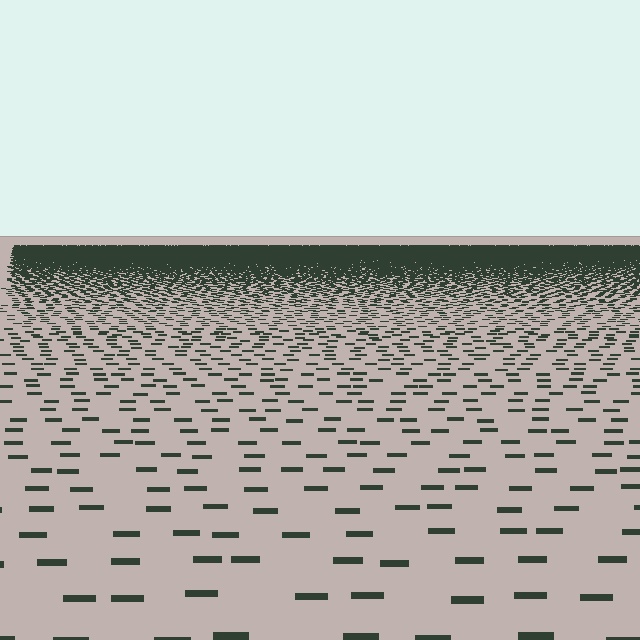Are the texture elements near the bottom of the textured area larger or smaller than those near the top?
Larger. Near the bottom, elements are closer to the viewer and appear at a bigger on-screen size.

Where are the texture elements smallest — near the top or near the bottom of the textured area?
Near the top.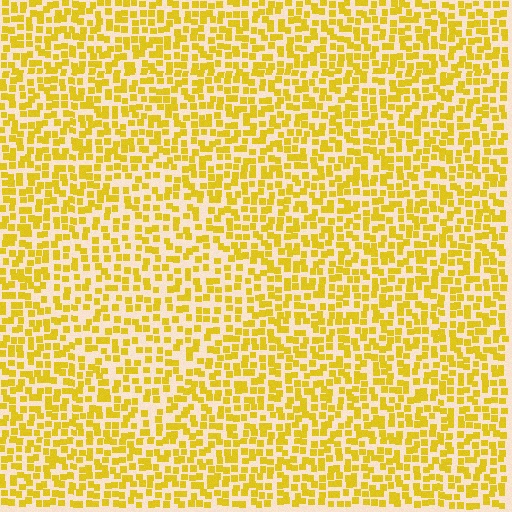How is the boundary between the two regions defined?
The boundary is defined by a change in element density (approximately 1.4x ratio). All elements are the same color, size, and shape.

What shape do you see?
I see a diamond.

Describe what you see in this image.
The image contains small yellow elements arranged at two different densities. A diamond-shaped region is visible where the elements are less densely packed than the surrounding area.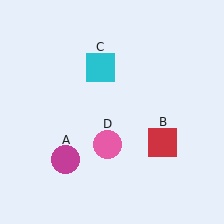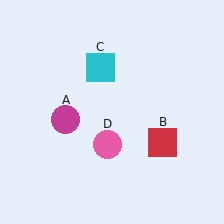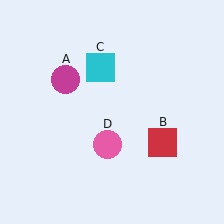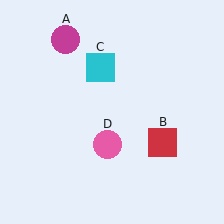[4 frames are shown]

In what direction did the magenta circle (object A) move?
The magenta circle (object A) moved up.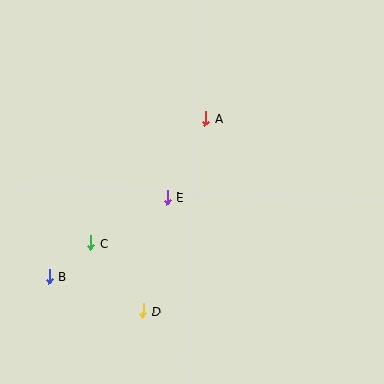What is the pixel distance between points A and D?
The distance between A and D is 202 pixels.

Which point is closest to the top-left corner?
Point A is closest to the top-left corner.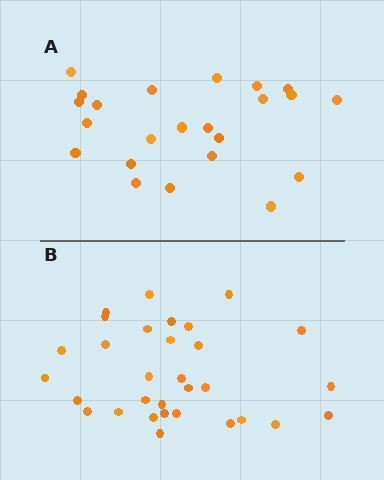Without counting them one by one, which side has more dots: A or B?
Region B (the bottom region) has more dots.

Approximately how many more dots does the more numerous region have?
Region B has roughly 8 or so more dots than region A.